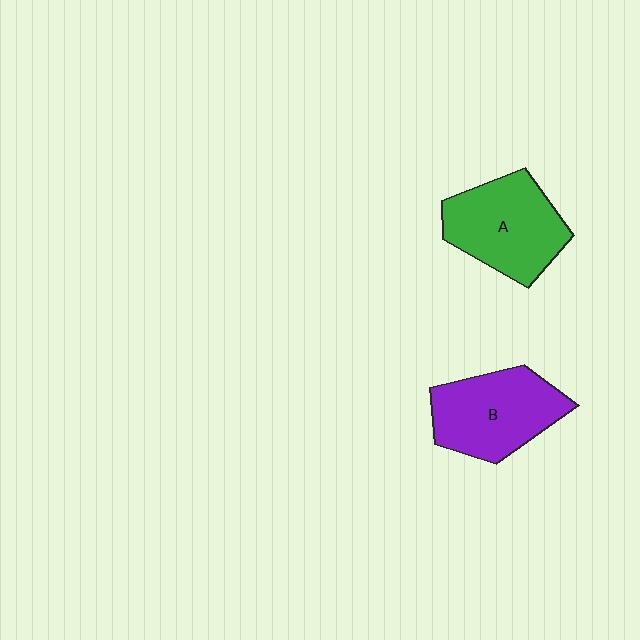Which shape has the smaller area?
Shape B (purple).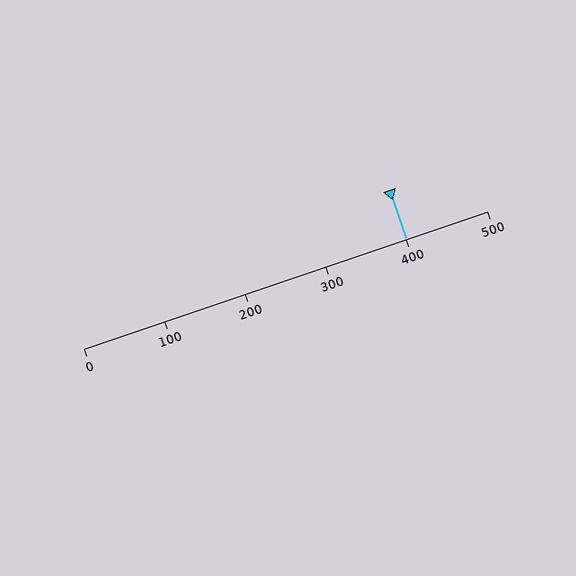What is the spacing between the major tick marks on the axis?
The major ticks are spaced 100 apart.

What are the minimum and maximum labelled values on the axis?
The axis runs from 0 to 500.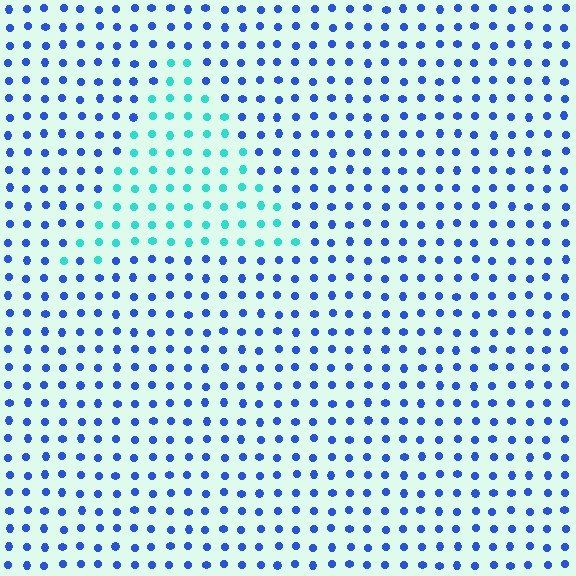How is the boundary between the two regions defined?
The boundary is defined purely by a slight shift in hue (about 52 degrees). Spacing, size, and orientation are identical on both sides.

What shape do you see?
I see a triangle.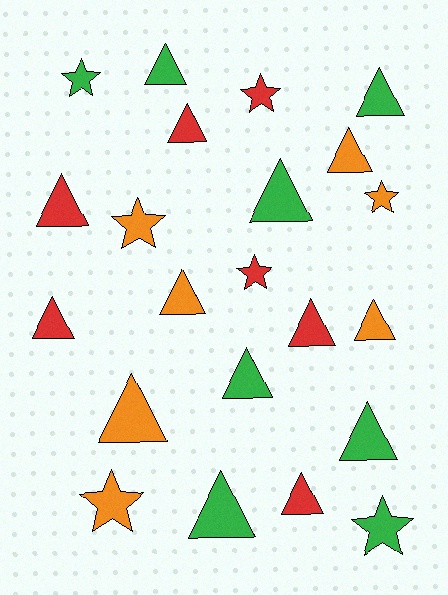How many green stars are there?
There are 2 green stars.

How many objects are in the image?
There are 22 objects.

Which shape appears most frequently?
Triangle, with 15 objects.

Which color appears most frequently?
Green, with 8 objects.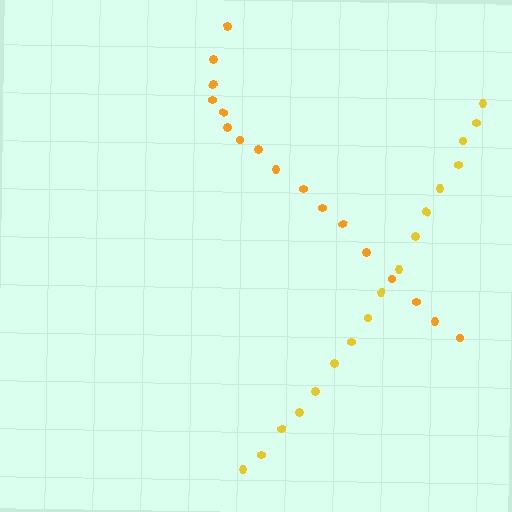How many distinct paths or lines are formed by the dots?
There are 2 distinct paths.